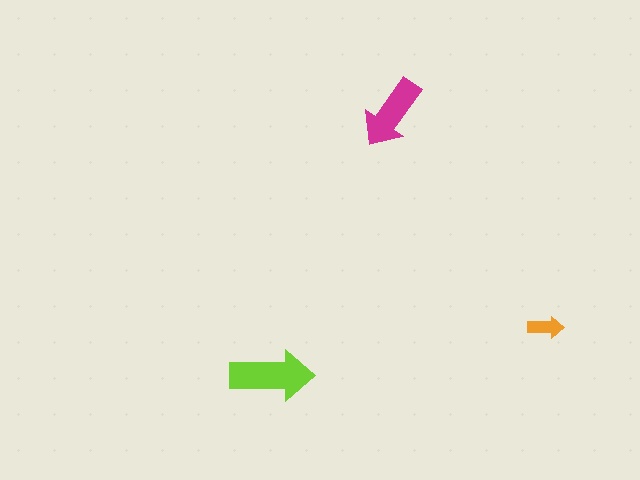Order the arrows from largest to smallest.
the lime one, the magenta one, the orange one.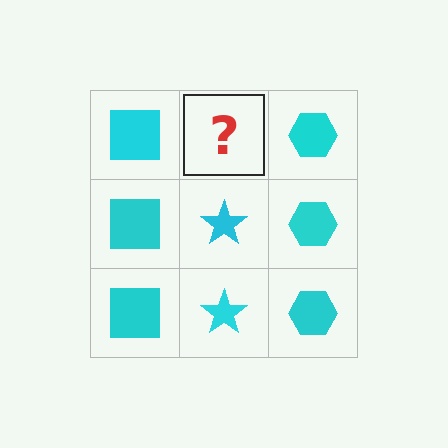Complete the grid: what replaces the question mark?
The question mark should be replaced with a cyan star.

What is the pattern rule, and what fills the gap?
The rule is that each column has a consistent shape. The gap should be filled with a cyan star.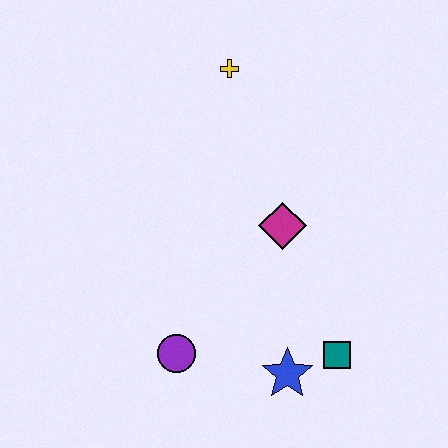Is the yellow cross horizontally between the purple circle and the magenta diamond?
Yes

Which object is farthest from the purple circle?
The yellow cross is farthest from the purple circle.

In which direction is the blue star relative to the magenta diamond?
The blue star is below the magenta diamond.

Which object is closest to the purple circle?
The blue star is closest to the purple circle.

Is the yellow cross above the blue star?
Yes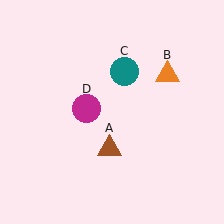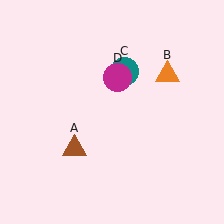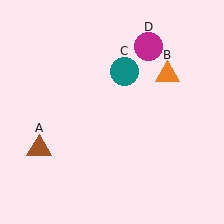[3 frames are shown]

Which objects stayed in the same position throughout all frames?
Orange triangle (object B) and teal circle (object C) remained stationary.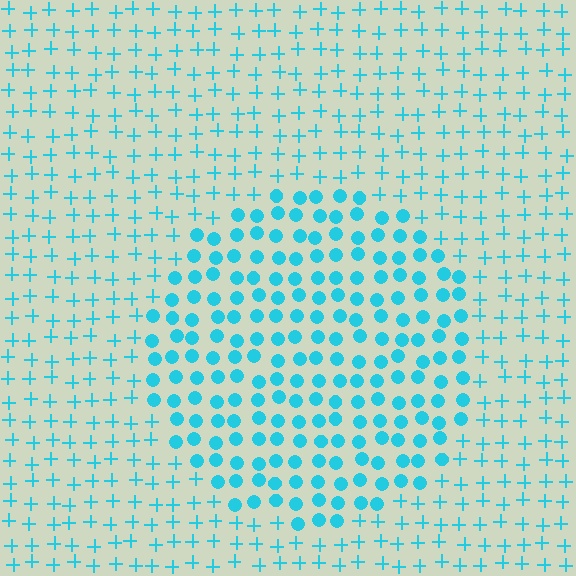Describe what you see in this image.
The image is filled with small cyan elements arranged in a uniform grid. A circle-shaped region contains circles, while the surrounding area contains plus signs. The boundary is defined purely by the change in element shape.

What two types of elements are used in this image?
The image uses circles inside the circle region and plus signs outside it.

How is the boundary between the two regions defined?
The boundary is defined by a change in element shape: circles inside vs. plus signs outside. All elements share the same color and spacing.